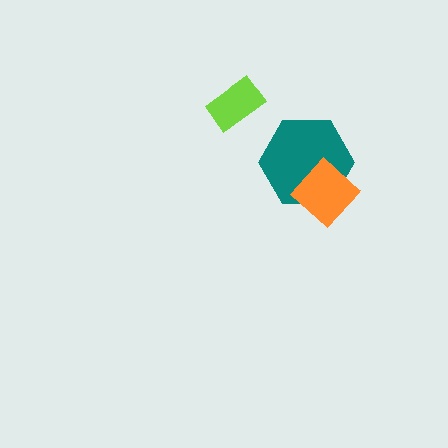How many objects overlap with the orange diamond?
1 object overlaps with the orange diamond.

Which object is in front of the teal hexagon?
The orange diamond is in front of the teal hexagon.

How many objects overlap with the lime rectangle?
0 objects overlap with the lime rectangle.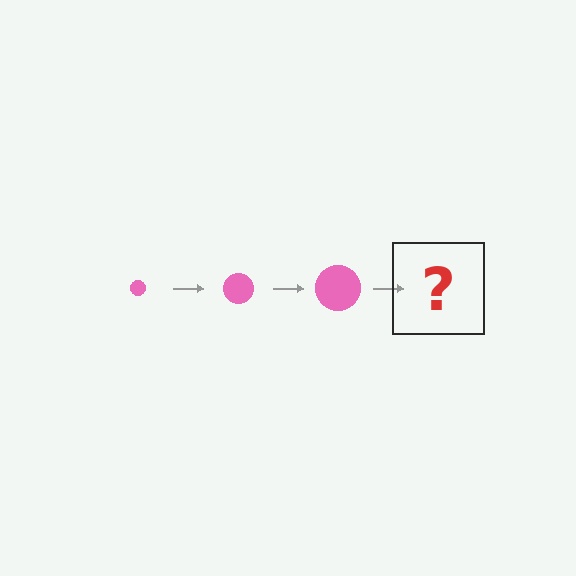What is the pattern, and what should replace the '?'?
The pattern is that the circle gets progressively larger each step. The '?' should be a pink circle, larger than the previous one.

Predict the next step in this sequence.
The next step is a pink circle, larger than the previous one.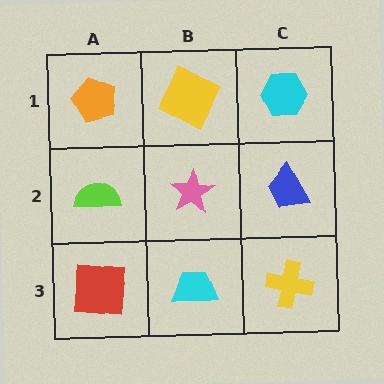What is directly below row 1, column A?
A lime semicircle.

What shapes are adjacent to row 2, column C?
A cyan hexagon (row 1, column C), a yellow cross (row 3, column C), a pink star (row 2, column B).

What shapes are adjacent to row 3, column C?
A blue trapezoid (row 2, column C), a cyan trapezoid (row 3, column B).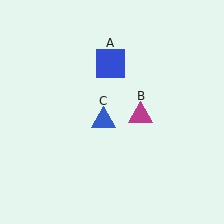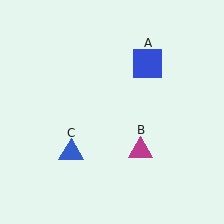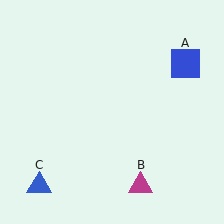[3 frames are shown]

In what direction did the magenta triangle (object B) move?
The magenta triangle (object B) moved down.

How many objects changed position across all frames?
3 objects changed position: blue square (object A), magenta triangle (object B), blue triangle (object C).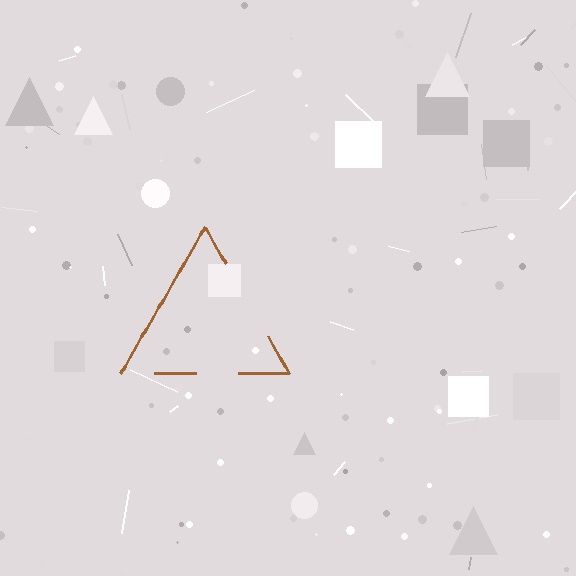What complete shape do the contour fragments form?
The contour fragments form a triangle.